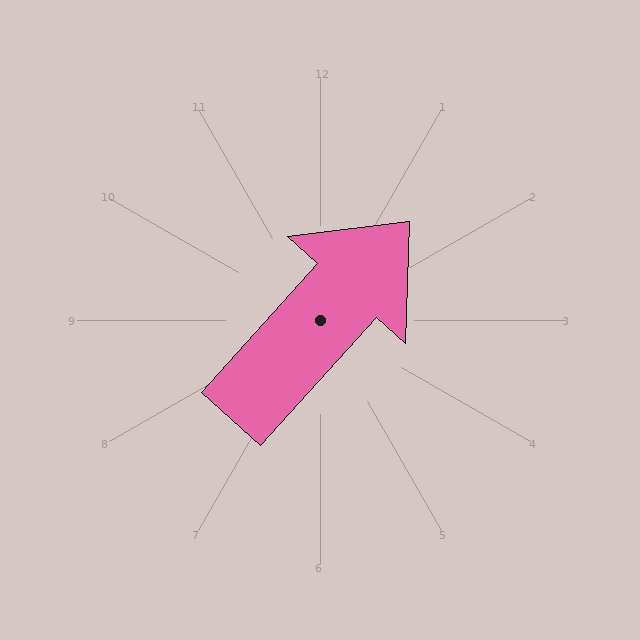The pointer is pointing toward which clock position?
Roughly 1 o'clock.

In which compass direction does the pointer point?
Northeast.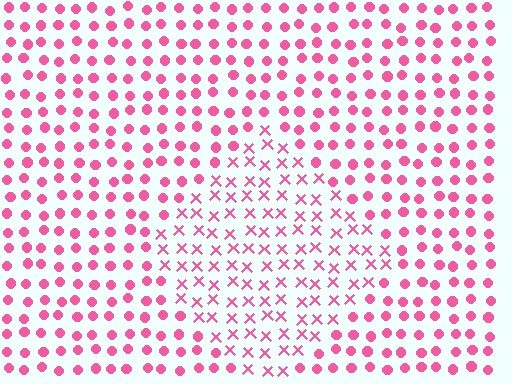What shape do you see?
I see a diamond.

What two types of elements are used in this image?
The image uses X marks inside the diamond region and circles outside it.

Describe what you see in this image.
The image is filled with small pink elements arranged in a uniform grid. A diamond-shaped region contains X marks, while the surrounding area contains circles. The boundary is defined purely by the change in element shape.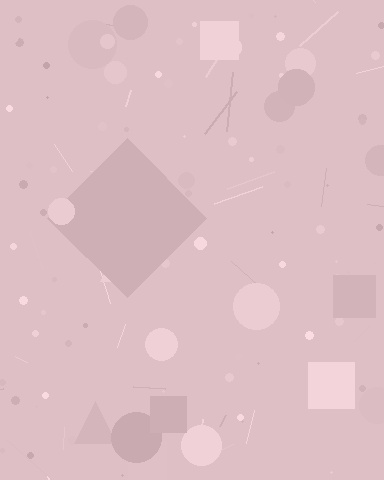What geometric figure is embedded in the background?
A diamond is embedded in the background.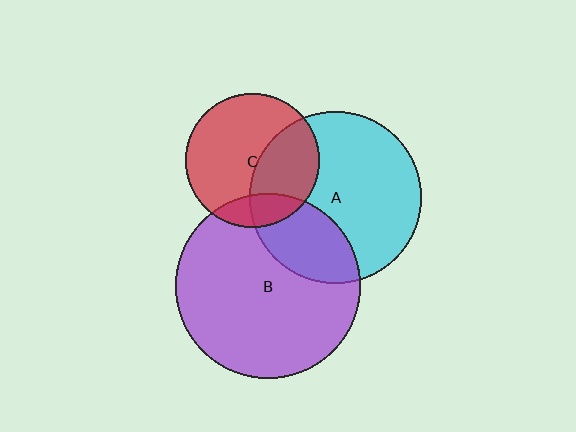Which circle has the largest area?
Circle B (purple).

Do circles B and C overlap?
Yes.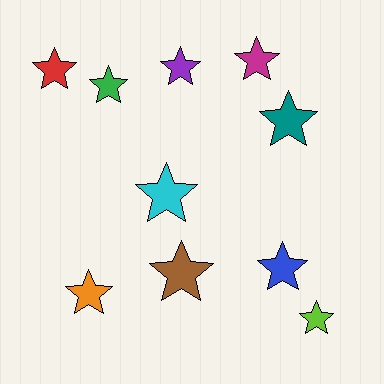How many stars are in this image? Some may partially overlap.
There are 10 stars.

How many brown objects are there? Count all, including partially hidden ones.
There is 1 brown object.